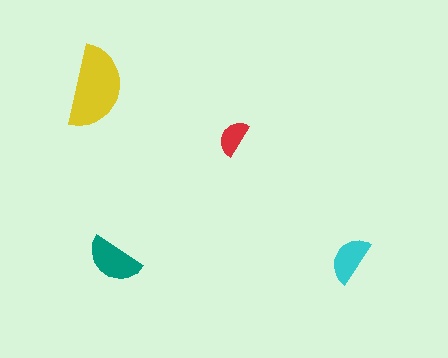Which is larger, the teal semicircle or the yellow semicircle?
The yellow one.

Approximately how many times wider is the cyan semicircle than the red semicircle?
About 1.5 times wider.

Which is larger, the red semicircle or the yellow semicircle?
The yellow one.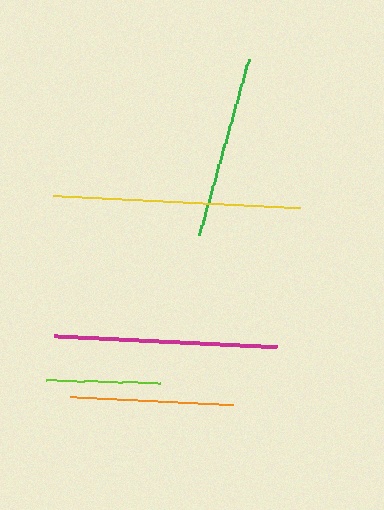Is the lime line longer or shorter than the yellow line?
The yellow line is longer than the lime line.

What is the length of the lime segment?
The lime segment is approximately 114 pixels long.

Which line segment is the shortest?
The lime line is the shortest at approximately 114 pixels.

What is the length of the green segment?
The green segment is approximately 183 pixels long.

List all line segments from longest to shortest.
From longest to shortest: yellow, magenta, green, orange, lime.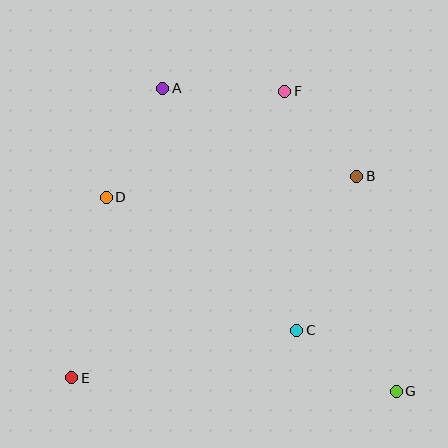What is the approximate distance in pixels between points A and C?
The distance between A and C is approximately 277 pixels.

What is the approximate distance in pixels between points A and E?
The distance between A and E is approximately 303 pixels.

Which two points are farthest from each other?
Points A and G are farthest from each other.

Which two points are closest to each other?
Points B and F are closest to each other.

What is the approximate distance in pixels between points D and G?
The distance between D and G is approximately 349 pixels.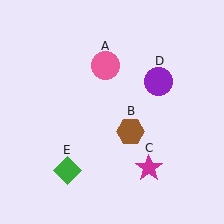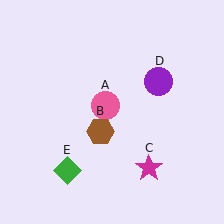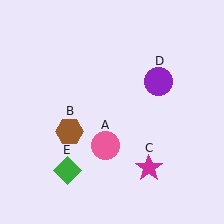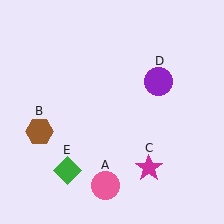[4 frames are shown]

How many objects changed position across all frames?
2 objects changed position: pink circle (object A), brown hexagon (object B).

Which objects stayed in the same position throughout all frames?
Magenta star (object C) and purple circle (object D) and green diamond (object E) remained stationary.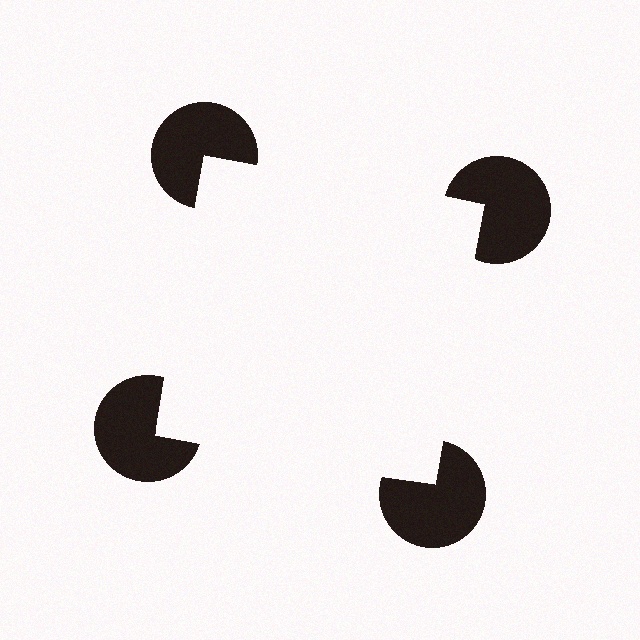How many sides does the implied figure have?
4 sides.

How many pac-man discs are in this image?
There are 4 — one at each vertex of the illusory square.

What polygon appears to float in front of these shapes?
An illusory square — its edges are inferred from the aligned wedge cuts in the pac-man discs, not physically drawn.